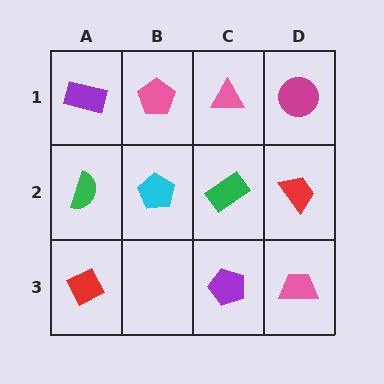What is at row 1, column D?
A magenta circle.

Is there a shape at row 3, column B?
No, that cell is empty.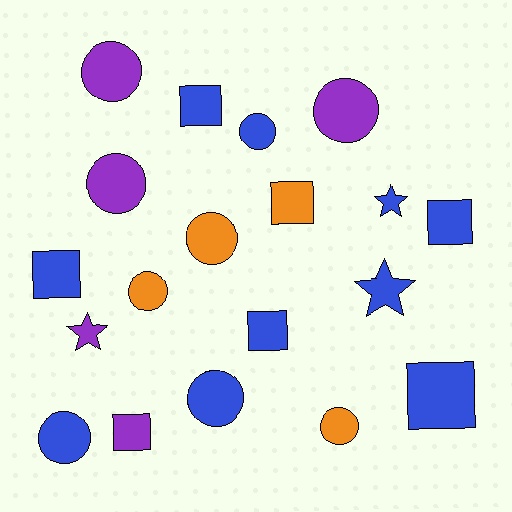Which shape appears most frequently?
Circle, with 9 objects.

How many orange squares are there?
There is 1 orange square.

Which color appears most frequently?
Blue, with 10 objects.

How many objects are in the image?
There are 19 objects.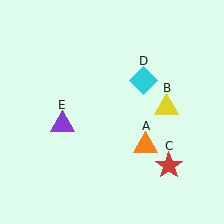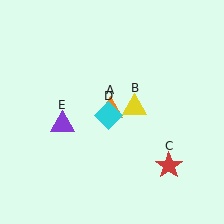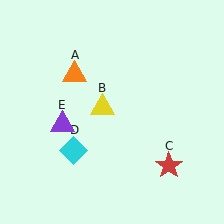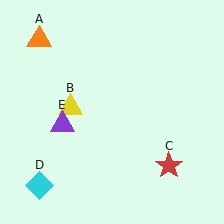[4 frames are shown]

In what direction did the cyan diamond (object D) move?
The cyan diamond (object D) moved down and to the left.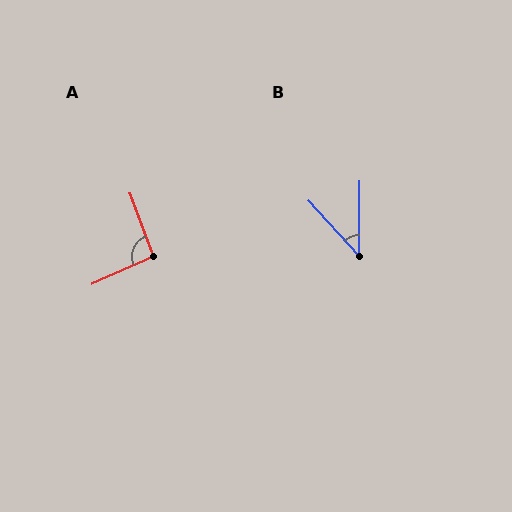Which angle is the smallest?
B, at approximately 42 degrees.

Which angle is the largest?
A, at approximately 94 degrees.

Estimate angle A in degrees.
Approximately 94 degrees.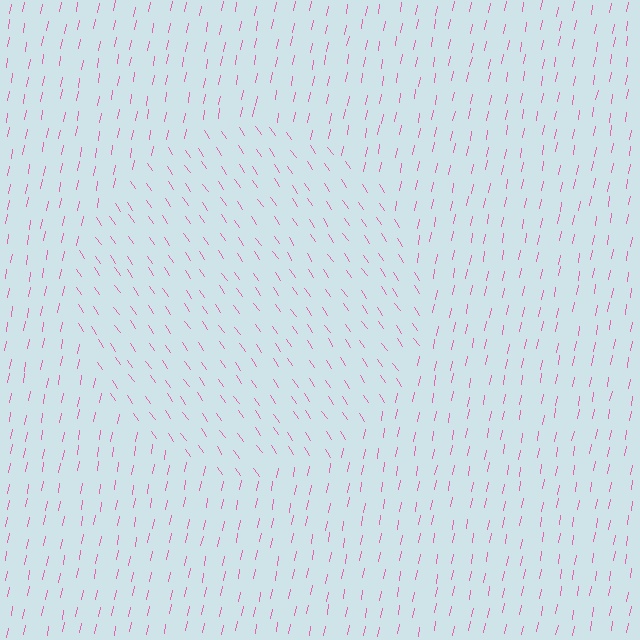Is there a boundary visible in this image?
Yes, there is a texture boundary formed by a change in line orientation.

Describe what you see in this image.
The image is filled with small pink line segments. A circle region in the image has lines oriented differently from the surrounding lines, creating a visible texture boundary.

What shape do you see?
I see a circle.